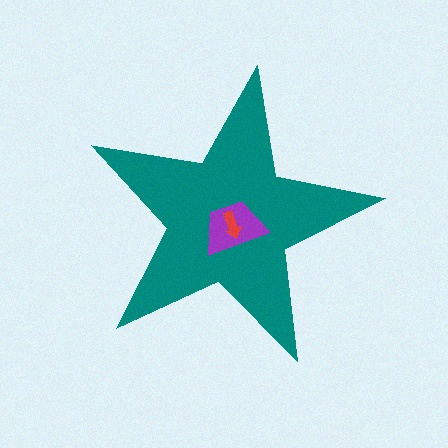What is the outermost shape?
The teal star.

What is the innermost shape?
The red arrow.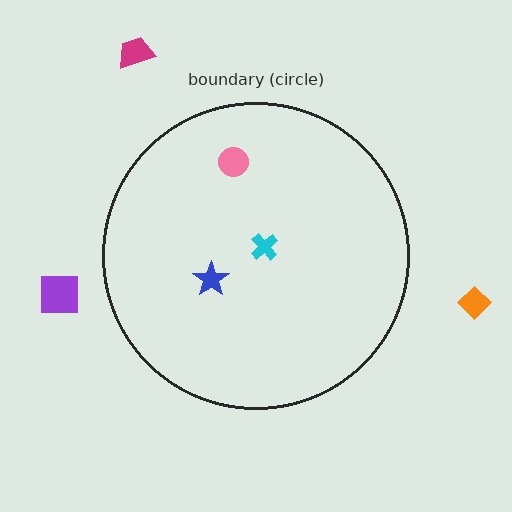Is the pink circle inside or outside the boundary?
Inside.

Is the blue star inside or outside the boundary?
Inside.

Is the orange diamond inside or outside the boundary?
Outside.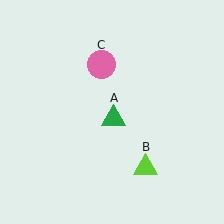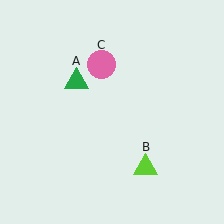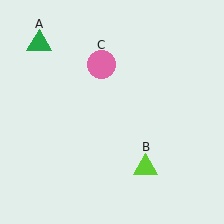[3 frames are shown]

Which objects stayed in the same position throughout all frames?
Lime triangle (object B) and pink circle (object C) remained stationary.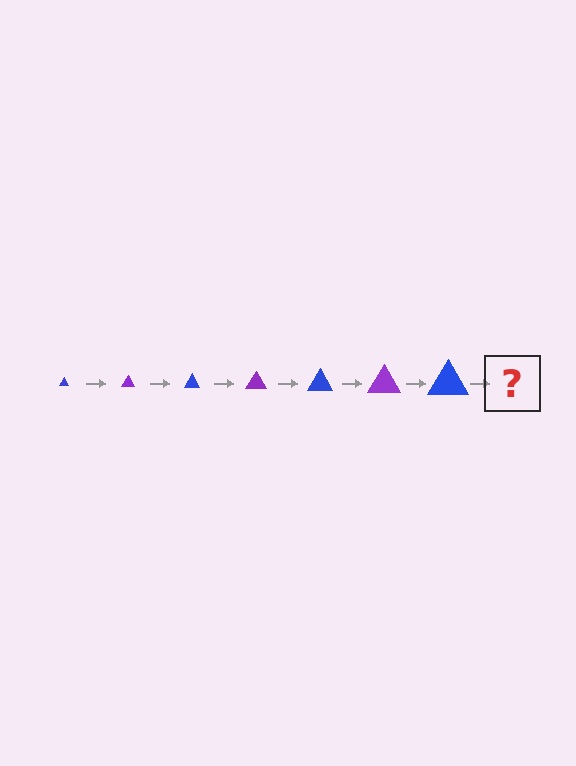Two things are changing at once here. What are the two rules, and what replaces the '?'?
The two rules are that the triangle grows larger each step and the color cycles through blue and purple. The '?' should be a purple triangle, larger than the previous one.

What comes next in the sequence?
The next element should be a purple triangle, larger than the previous one.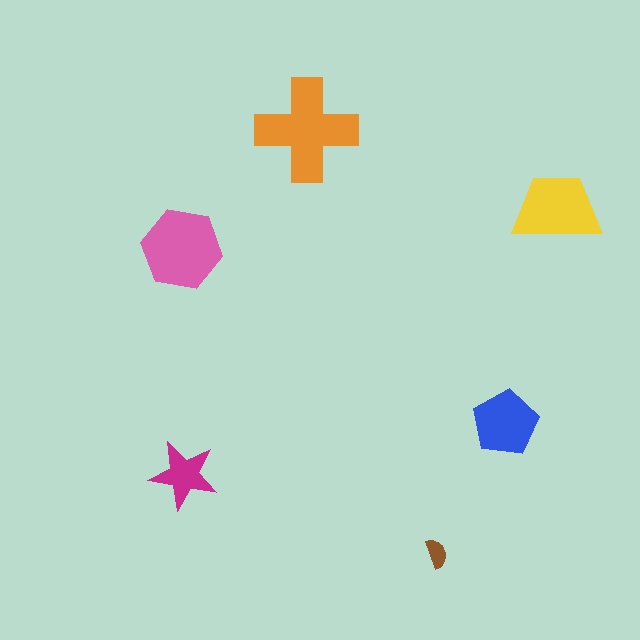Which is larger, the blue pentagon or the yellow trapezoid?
The yellow trapezoid.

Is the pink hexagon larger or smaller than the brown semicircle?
Larger.